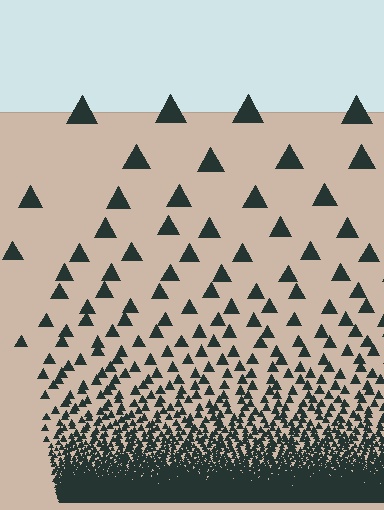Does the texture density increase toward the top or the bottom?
Density increases toward the bottom.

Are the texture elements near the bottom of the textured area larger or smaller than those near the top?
Smaller. The gradient is inverted — elements near the bottom are smaller and denser.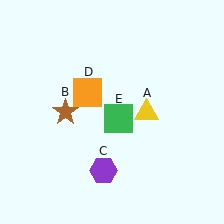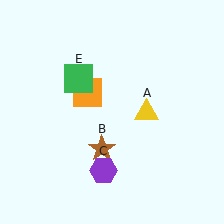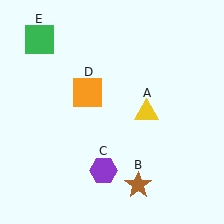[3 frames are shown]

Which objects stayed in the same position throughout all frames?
Yellow triangle (object A) and purple hexagon (object C) and orange square (object D) remained stationary.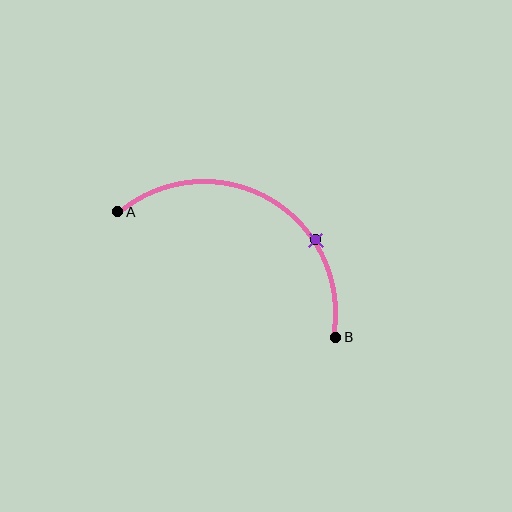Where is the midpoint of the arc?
The arc midpoint is the point on the curve farthest from the straight line joining A and B. It sits above that line.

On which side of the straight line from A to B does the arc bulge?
The arc bulges above the straight line connecting A and B.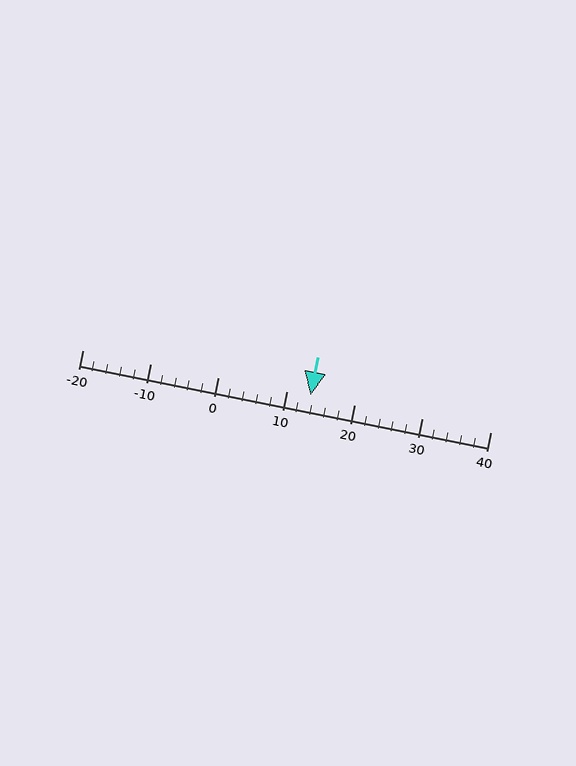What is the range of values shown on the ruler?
The ruler shows values from -20 to 40.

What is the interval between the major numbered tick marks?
The major tick marks are spaced 10 units apart.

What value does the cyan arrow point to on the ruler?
The cyan arrow points to approximately 14.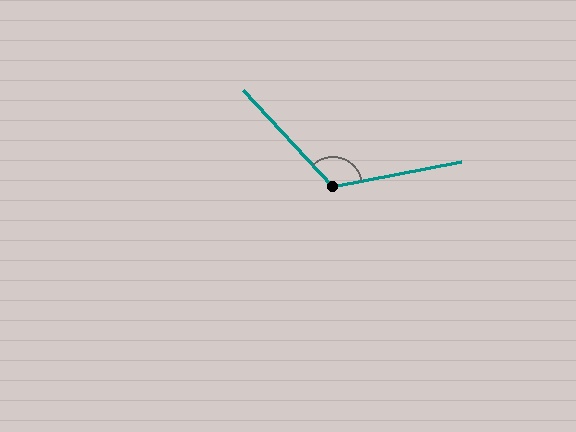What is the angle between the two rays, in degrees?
Approximately 122 degrees.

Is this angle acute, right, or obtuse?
It is obtuse.